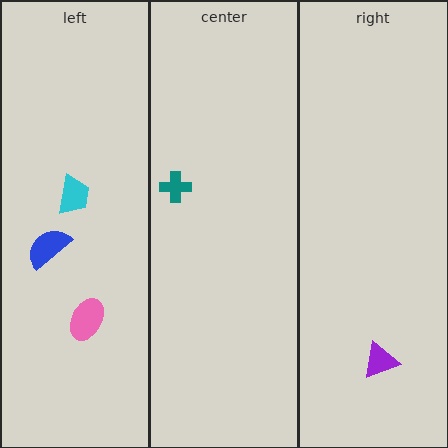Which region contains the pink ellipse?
The left region.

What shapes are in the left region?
The blue semicircle, the cyan trapezoid, the pink ellipse.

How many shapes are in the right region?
1.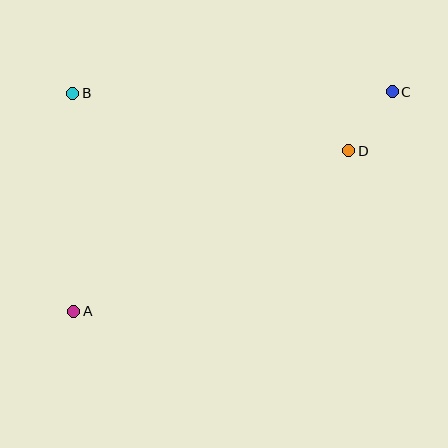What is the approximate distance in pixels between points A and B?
The distance between A and B is approximately 218 pixels.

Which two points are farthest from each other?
Points A and C are farthest from each other.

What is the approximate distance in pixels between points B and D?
The distance between B and D is approximately 282 pixels.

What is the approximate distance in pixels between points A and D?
The distance between A and D is approximately 318 pixels.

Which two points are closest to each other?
Points C and D are closest to each other.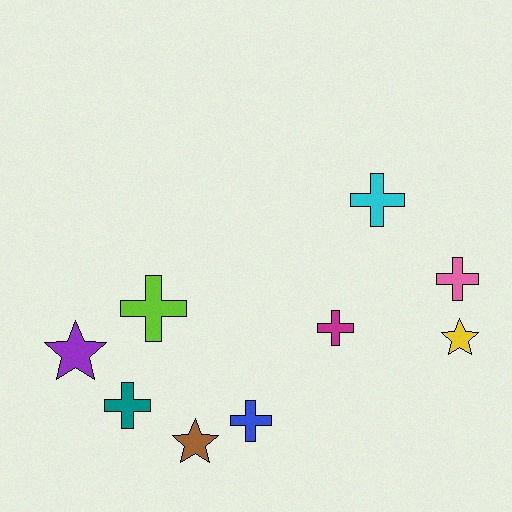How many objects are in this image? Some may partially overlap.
There are 9 objects.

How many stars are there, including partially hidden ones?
There are 3 stars.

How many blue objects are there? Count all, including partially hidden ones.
There is 1 blue object.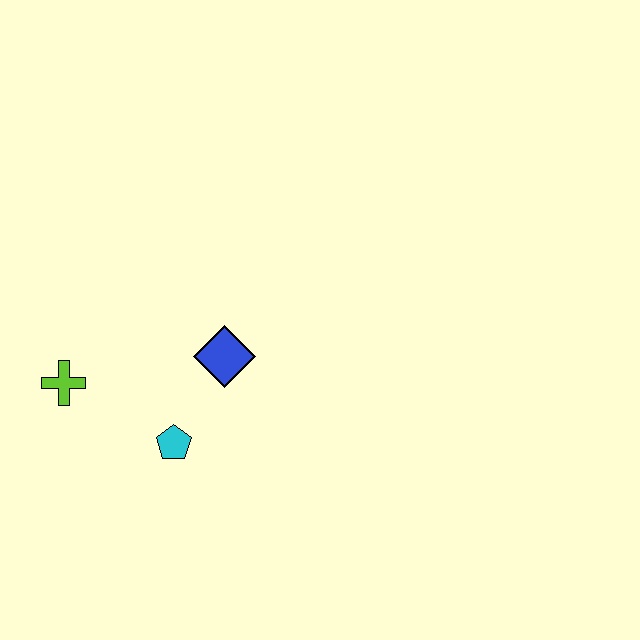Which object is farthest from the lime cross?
The blue diamond is farthest from the lime cross.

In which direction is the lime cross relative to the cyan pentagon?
The lime cross is to the left of the cyan pentagon.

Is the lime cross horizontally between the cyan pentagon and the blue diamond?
No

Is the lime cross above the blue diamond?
No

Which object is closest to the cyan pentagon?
The blue diamond is closest to the cyan pentagon.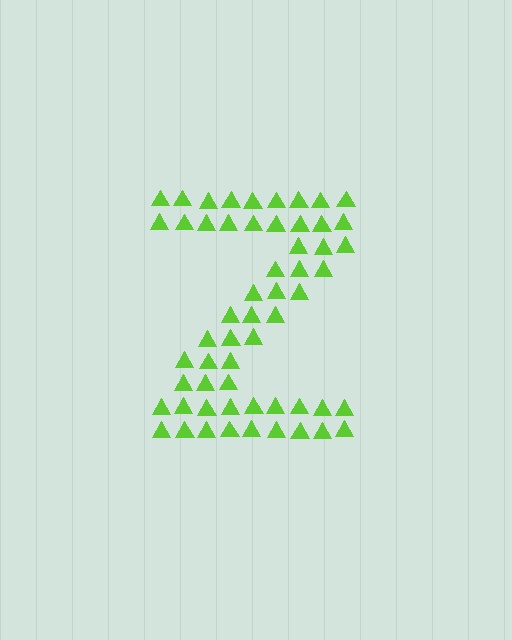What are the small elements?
The small elements are triangles.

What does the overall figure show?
The overall figure shows the letter Z.